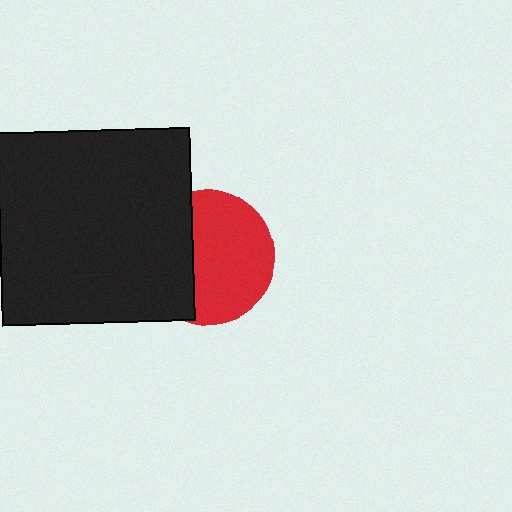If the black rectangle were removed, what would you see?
You would see the complete red circle.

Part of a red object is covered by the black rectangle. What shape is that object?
It is a circle.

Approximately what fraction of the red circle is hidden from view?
Roughly 37% of the red circle is hidden behind the black rectangle.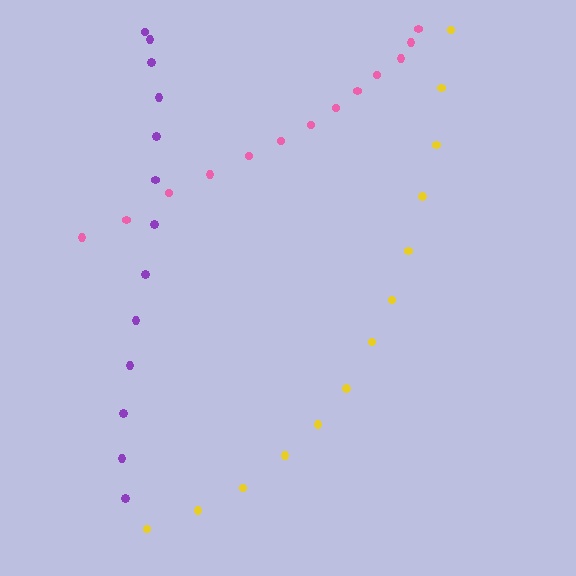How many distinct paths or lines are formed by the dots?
There are 3 distinct paths.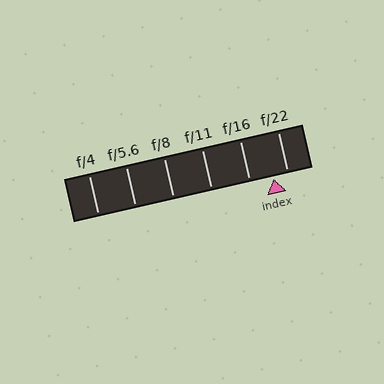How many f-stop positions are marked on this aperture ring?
There are 6 f-stop positions marked.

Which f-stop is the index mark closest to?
The index mark is closest to f/22.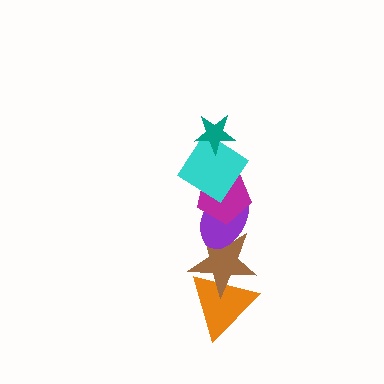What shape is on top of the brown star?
The purple ellipse is on top of the brown star.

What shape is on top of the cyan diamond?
The teal star is on top of the cyan diamond.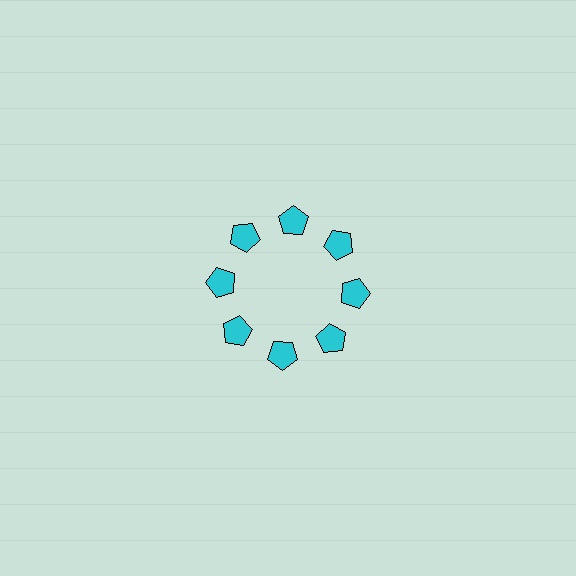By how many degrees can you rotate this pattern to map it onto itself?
The pattern maps onto itself every 45 degrees of rotation.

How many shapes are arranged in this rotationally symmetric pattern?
There are 8 shapes, arranged in 8 groups of 1.